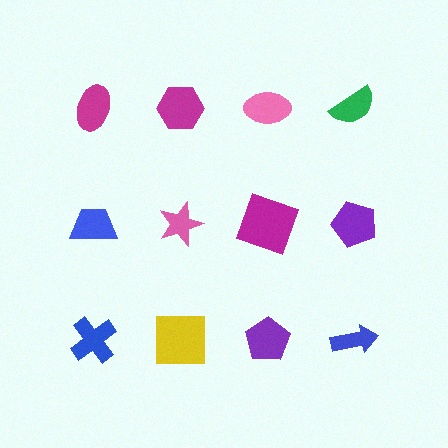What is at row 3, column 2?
A yellow square.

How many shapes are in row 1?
4 shapes.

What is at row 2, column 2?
A pink star.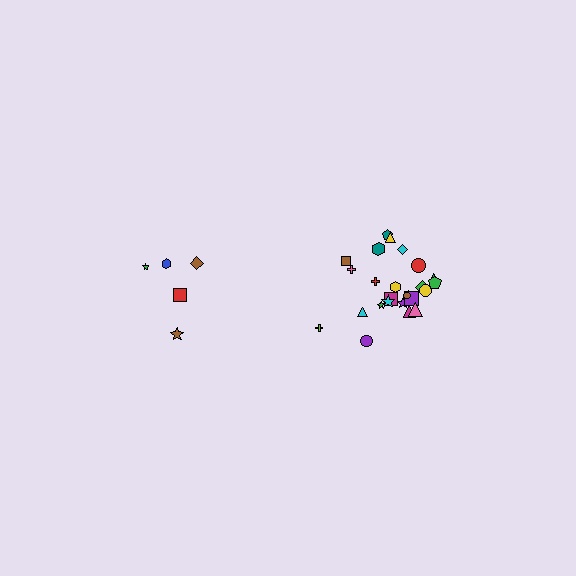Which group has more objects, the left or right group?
The right group.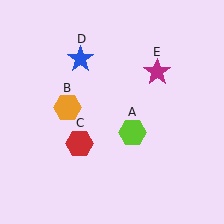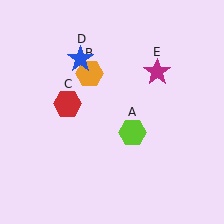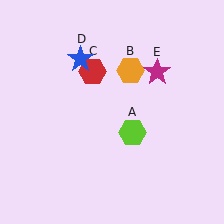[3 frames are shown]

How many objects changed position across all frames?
2 objects changed position: orange hexagon (object B), red hexagon (object C).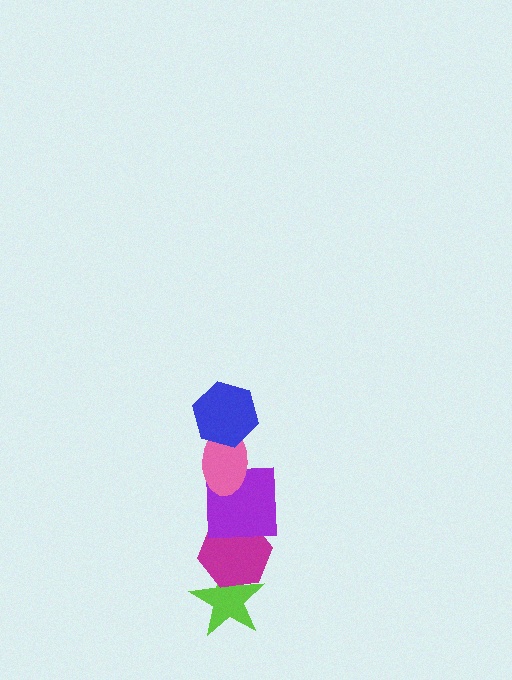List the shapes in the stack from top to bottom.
From top to bottom: the blue hexagon, the pink ellipse, the purple square, the magenta hexagon, the lime star.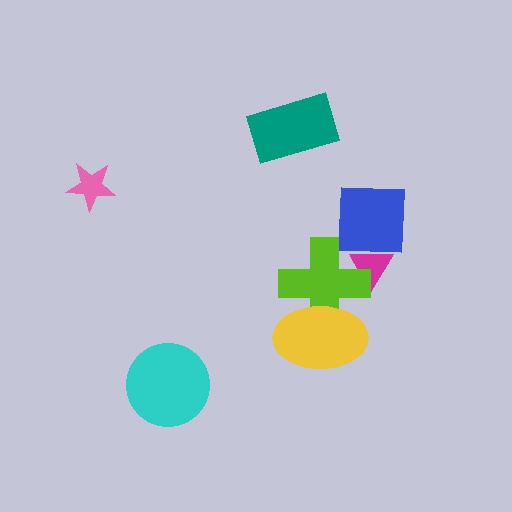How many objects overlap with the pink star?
0 objects overlap with the pink star.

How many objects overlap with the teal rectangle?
0 objects overlap with the teal rectangle.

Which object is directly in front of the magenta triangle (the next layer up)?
The blue square is directly in front of the magenta triangle.